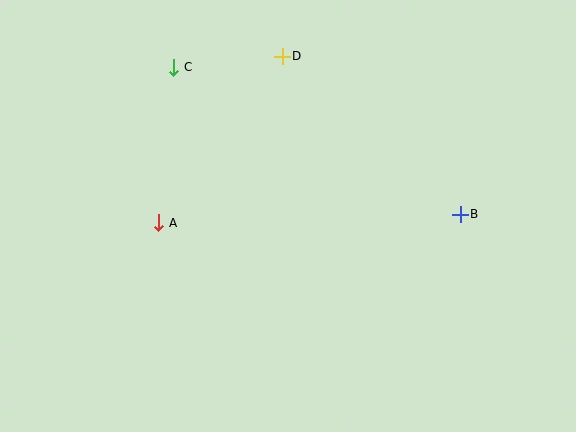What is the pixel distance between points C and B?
The distance between C and B is 322 pixels.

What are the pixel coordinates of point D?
Point D is at (282, 56).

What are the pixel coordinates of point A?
Point A is at (159, 223).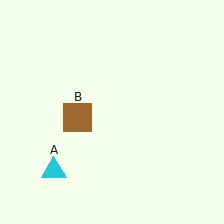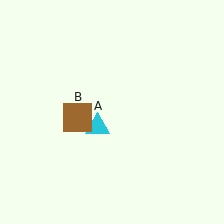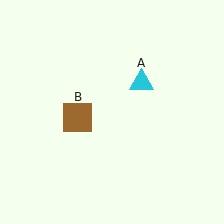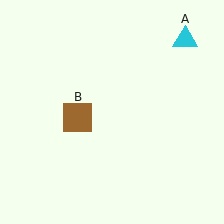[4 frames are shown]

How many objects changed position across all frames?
1 object changed position: cyan triangle (object A).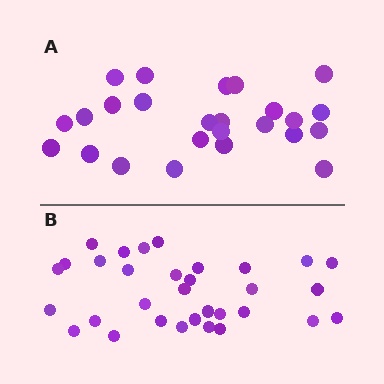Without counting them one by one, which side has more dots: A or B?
Region B (the bottom region) has more dots.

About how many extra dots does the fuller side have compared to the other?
Region B has roughly 8 or so more dots than region A.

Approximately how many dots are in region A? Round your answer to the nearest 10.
About 20 dots. (The exact count is 25, which rounds to 20.)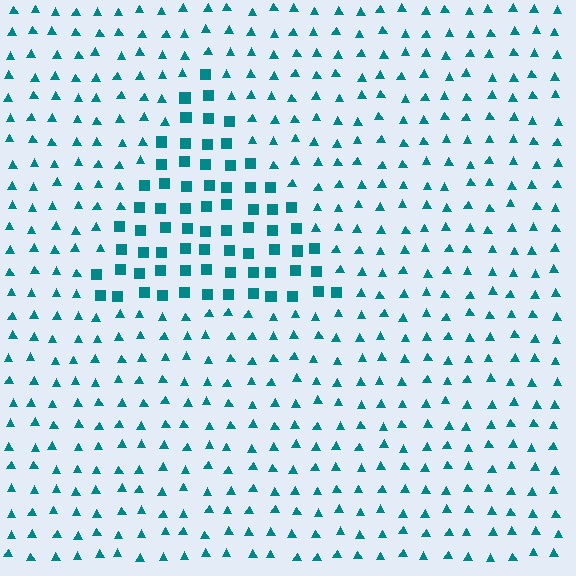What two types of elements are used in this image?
The image uses squares inside the triangle region and triangles outside it.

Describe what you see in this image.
The image is filled with small teal elements arranged in a uniform grid. A triangle-shaped region contains squares, while the surrounding area contains triangles. The boundary is defined purely by the change in element shape.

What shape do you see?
I see a triangle.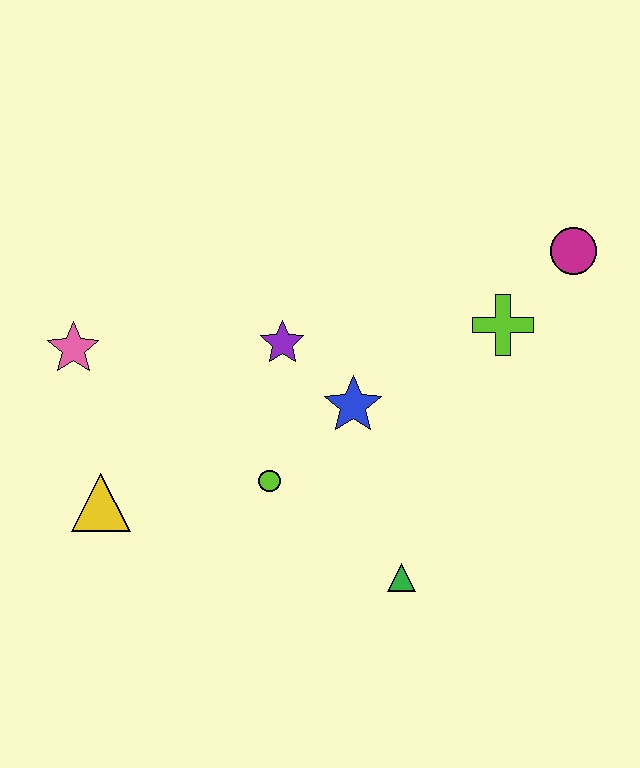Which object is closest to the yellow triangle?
The pink star is closest to the yellow triangle.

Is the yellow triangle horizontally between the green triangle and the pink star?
Yes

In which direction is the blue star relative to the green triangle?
The blue star is above the green triangle.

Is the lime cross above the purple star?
Yes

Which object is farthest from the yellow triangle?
The magenta circle is farthest from the yellow triangle.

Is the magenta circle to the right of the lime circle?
Yes